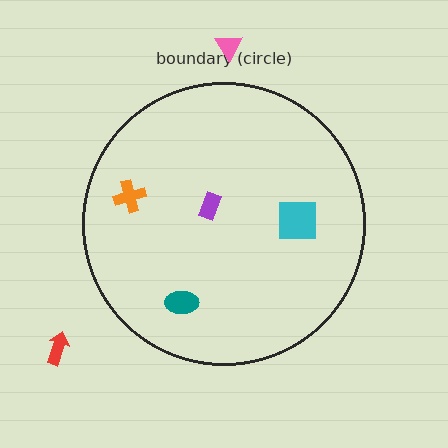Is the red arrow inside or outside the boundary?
Outside.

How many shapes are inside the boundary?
4 inside, 2 outside.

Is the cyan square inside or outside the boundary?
Inside.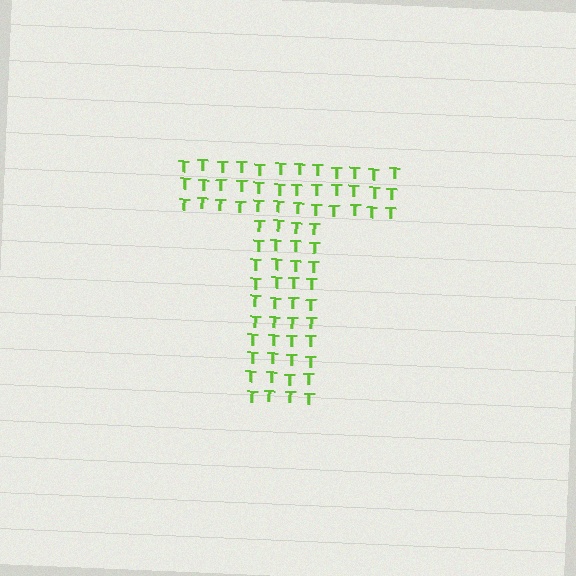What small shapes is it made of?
It is made of small letter T's.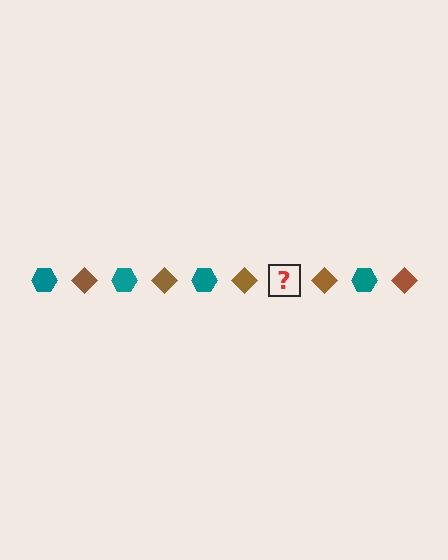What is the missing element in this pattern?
The missing element is a teal hexagon.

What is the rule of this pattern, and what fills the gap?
The rule is that the pattern alternates between teal hexagon and brown diamond. The gap should be filled with a teal hexagon.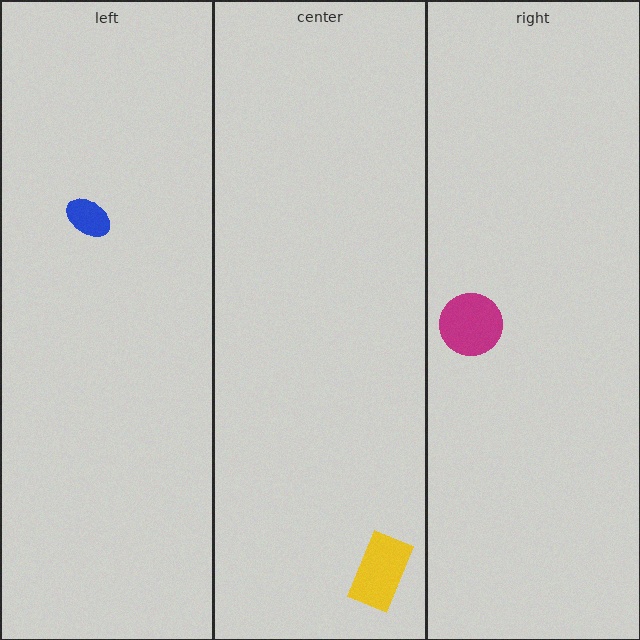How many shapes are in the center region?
1.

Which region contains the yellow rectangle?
The center region.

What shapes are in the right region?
The magenta circle.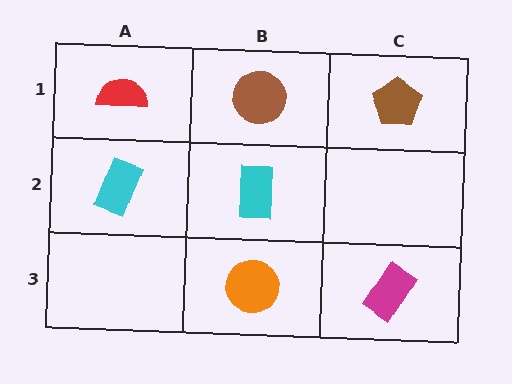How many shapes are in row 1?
3 shapes.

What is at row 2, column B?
A cyan rectangle.